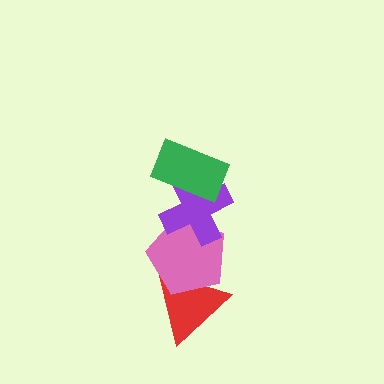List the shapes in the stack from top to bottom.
From top to bottom: the green rectangle, the purple cross, the pink pentagon, the red triangle.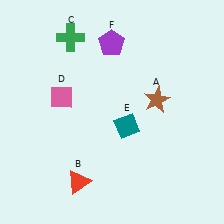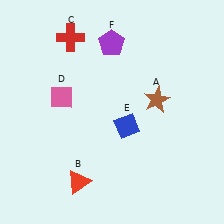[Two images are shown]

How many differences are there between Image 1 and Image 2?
There are 2 differences between the two images.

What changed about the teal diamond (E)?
In Image 1, E is teal. In Image 2, it changed to blue.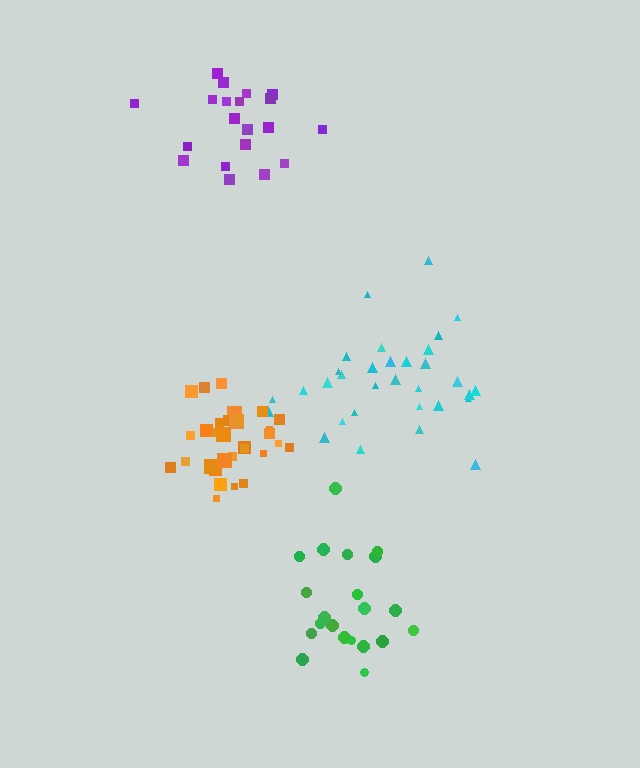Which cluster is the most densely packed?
Orange.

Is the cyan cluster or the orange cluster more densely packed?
Orange.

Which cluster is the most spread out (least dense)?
Cyan.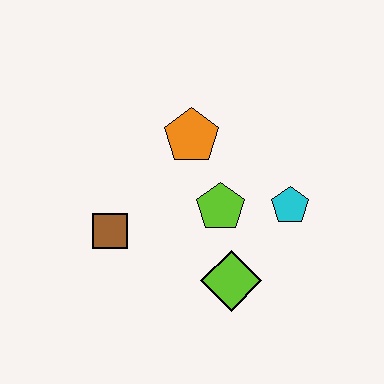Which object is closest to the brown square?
The lime pentagon is closest to the brown square.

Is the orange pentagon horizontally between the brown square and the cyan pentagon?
Yes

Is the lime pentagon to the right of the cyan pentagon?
No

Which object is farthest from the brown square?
The cyan pentagon is farthest from the brown square.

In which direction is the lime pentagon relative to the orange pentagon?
The lime pentagon is below the orange pentagon.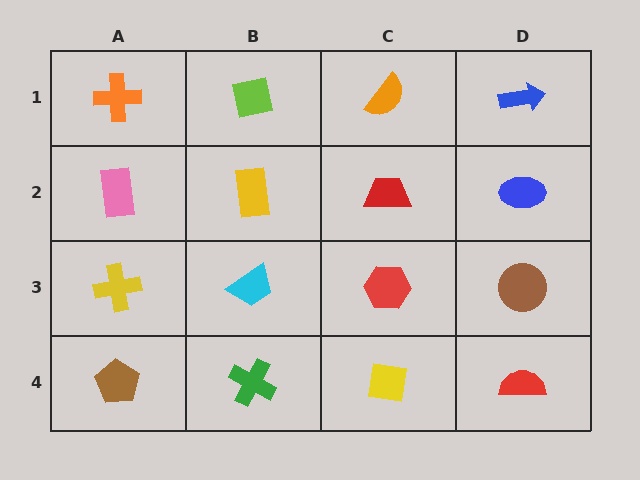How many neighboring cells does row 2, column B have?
4.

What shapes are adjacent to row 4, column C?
A red hexagon (row 3, column C), a green cross (row 4, column B), a red semicircle (row 4, column D).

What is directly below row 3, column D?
A red semicircle.